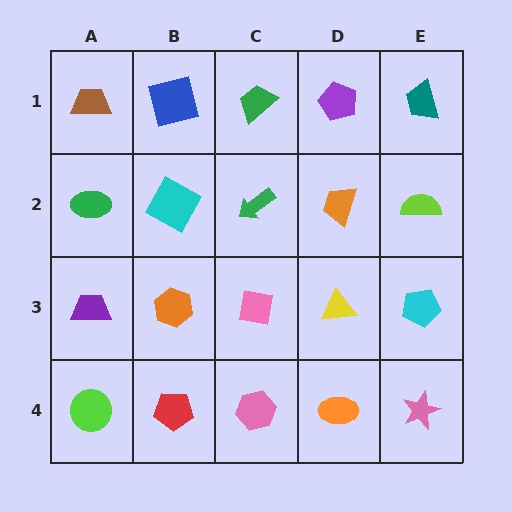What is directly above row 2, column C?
A green trapezoid.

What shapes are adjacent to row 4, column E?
A cyan pentagon (row 3, column E), an orange ellipse (row 4, column D).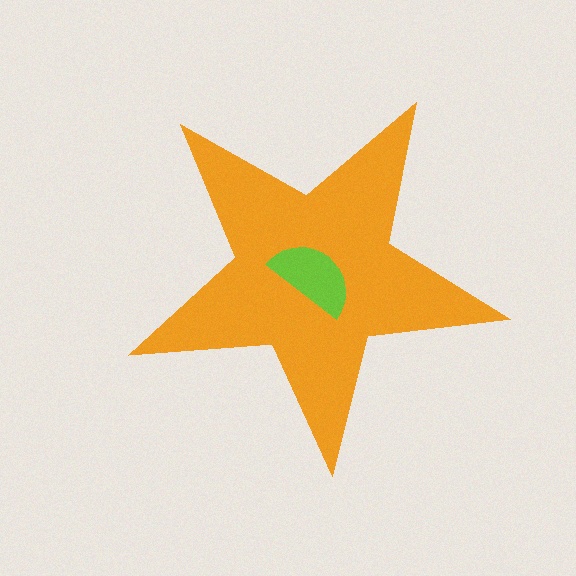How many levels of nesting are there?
2.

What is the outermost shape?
The orange star.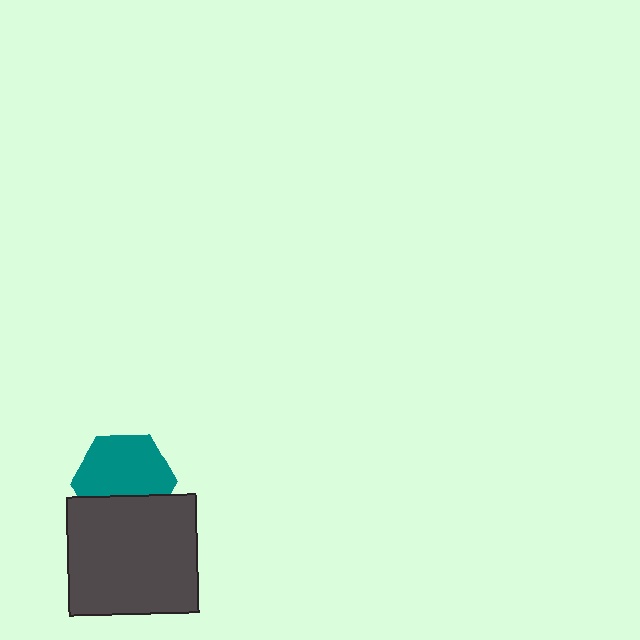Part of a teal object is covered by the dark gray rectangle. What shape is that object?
It is a hexagon.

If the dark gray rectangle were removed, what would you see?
You would see the complete teal hexagon.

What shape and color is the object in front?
The object in front is a dark gray rectangle.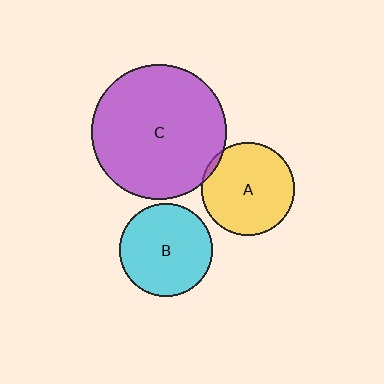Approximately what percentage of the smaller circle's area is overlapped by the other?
Approximately 5%.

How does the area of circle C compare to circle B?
Approximately 2.1 times.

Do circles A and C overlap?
Yes.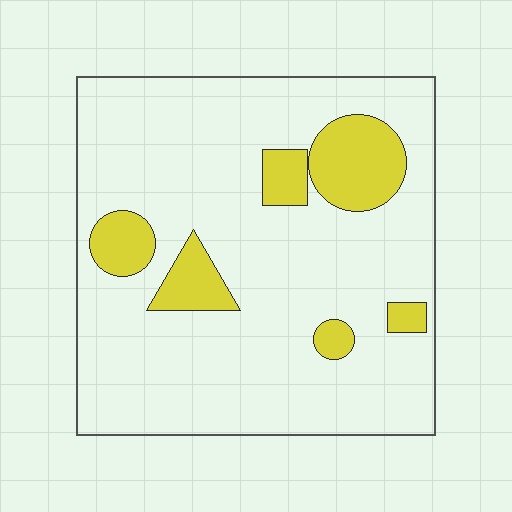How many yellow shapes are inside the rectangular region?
6.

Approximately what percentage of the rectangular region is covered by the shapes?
Approximately 15%.